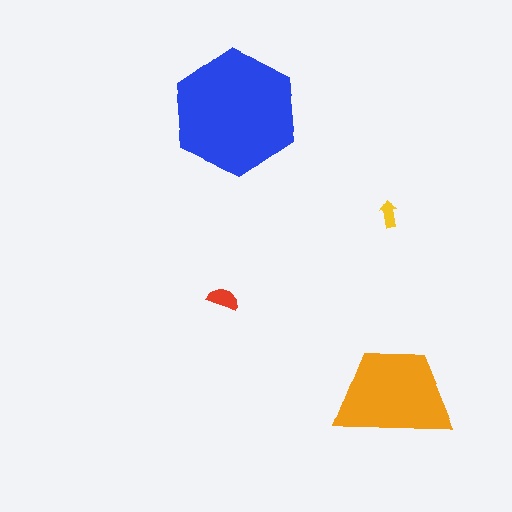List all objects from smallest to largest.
The yellow arrow, the red semicircle, the orange trapezoid, the blue hexagon.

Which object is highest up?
The blue hexagon is topmost.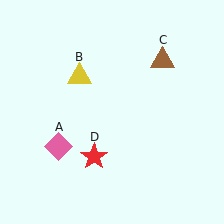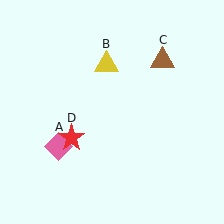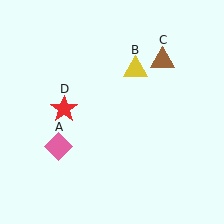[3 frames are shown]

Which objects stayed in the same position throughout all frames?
Pink diamond (object A) and brown triangle (object C) remained stationary.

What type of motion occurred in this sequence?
The yellow triangle (object B), red star (object D) rotated clockwise around the center of the scene.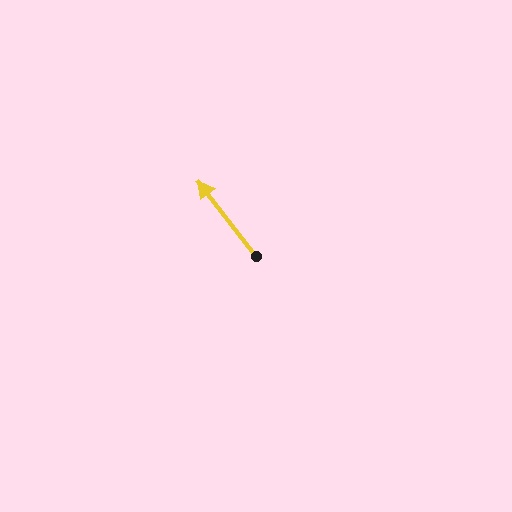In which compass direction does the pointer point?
Northwest.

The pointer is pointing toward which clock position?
Roughly 11 o'clock.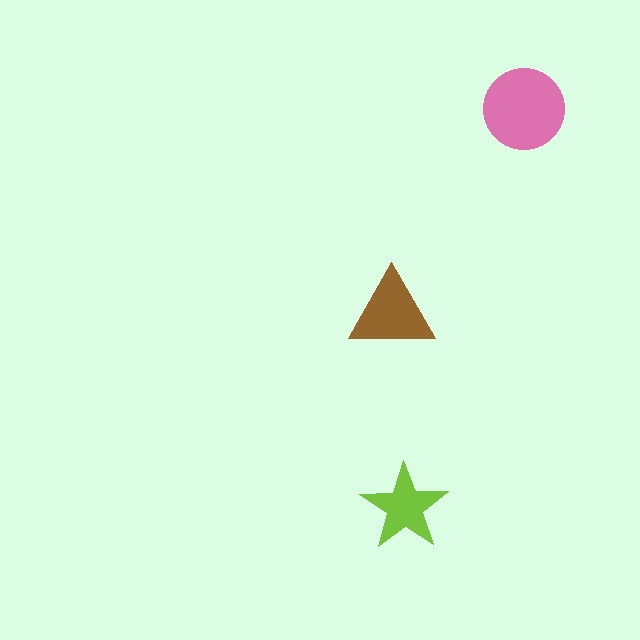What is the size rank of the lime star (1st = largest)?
3rd.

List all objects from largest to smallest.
The pink circle, the brown triangle, the lime star.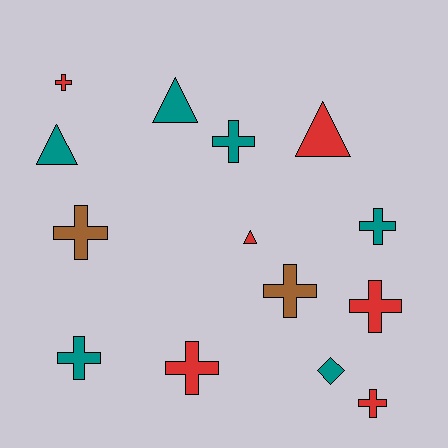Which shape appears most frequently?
Cross, with 9 objects.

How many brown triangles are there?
There are no brown triangles.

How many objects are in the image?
There are 14 objects.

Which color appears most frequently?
Teal, with 6 objects.